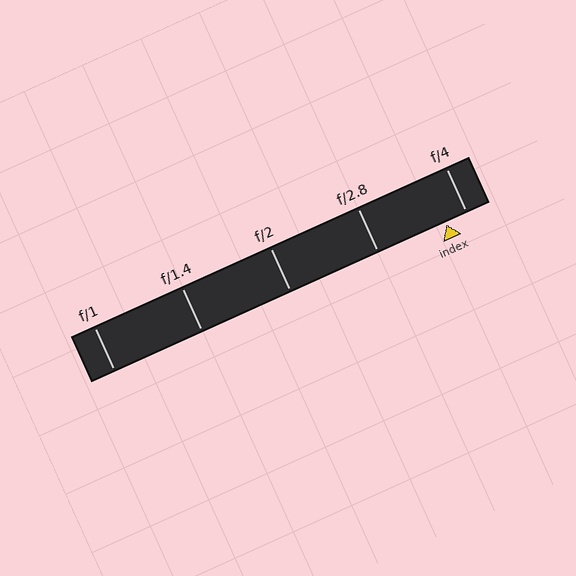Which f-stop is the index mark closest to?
The index mark is closest to f/4.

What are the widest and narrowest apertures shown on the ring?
The widest aperture shown is f/1 and the narrowest is f/4.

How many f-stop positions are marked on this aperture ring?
There are 5 f-stop positions marked.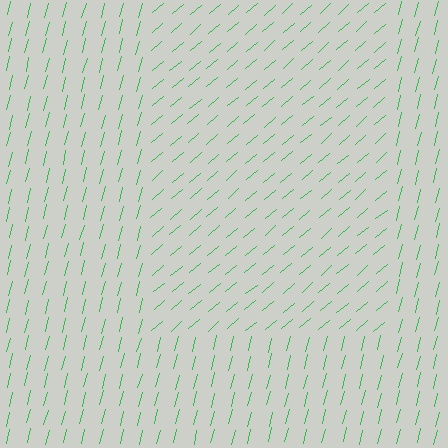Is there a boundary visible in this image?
Yes, there is a texture boundary formed by a change in line orientation.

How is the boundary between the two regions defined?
The boundary is defined purely by a change in line orientation (approximately 35 degrees difference). All lines are the same color and thickness.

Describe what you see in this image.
The image is filled with small green line segments. A rectangle region in the image has lines oriented differently from the surrounding lines, creating a visible texture boundary.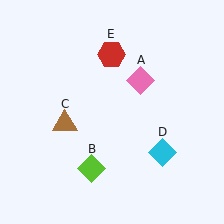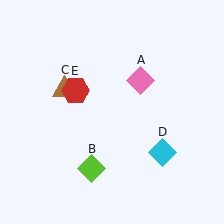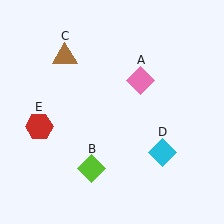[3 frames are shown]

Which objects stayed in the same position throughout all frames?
Pink diamond (object A) and lime diamond (object B) and cyan diamond (object D) remained stationary.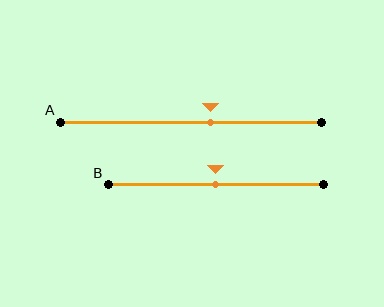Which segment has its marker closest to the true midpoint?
Segment B has its marker closest to the true midpoint.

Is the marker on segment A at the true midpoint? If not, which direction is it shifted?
No, the marker on segment A is shifted to the right by about 8% of the segment length.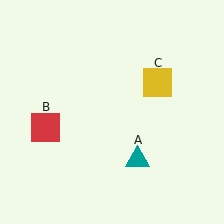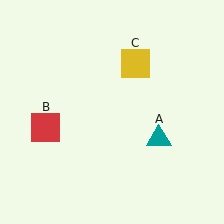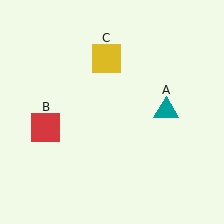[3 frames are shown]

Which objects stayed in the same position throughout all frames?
Red square (object B) remained stationary.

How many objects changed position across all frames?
2 objects changed position: teal triangle (object A), yellow square (object C).